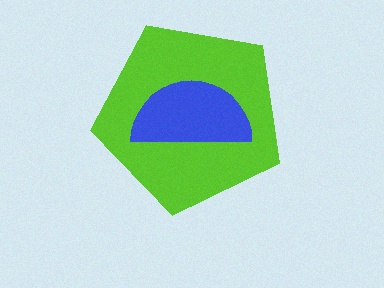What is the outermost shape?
The lime pentagon.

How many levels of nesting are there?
2.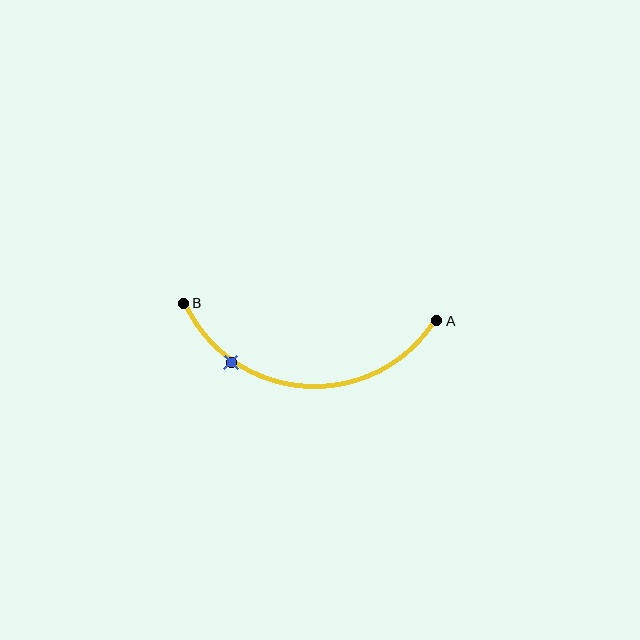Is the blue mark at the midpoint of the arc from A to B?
No. The blue mark lies on the arc but is closer to endpoint B. The arc midpoint would be at the point on the curve equidistant along the arc from both A and B.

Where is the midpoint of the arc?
The arc midpoint is the point on the curve farthest from the straight line joining A and B. It sits below that line.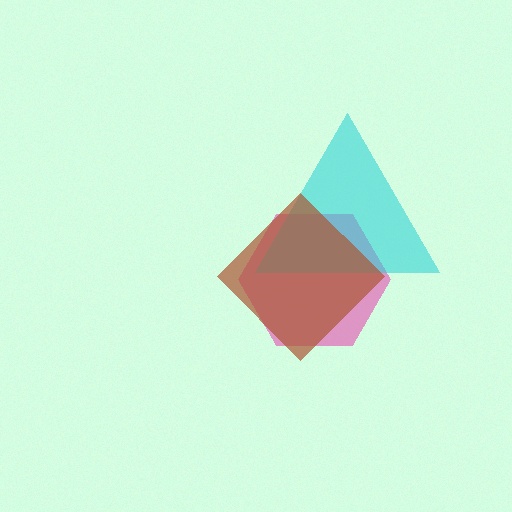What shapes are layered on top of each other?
The layered shapes are: a pink hexagon, a cyan triangle, a brown diamond.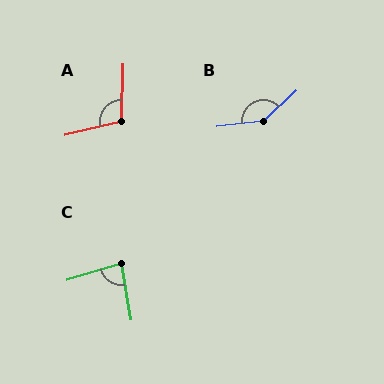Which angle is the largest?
B, at approximately 143 degrees.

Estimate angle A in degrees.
Approximately 106 degrees.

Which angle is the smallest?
C, at approximately 83 degrees.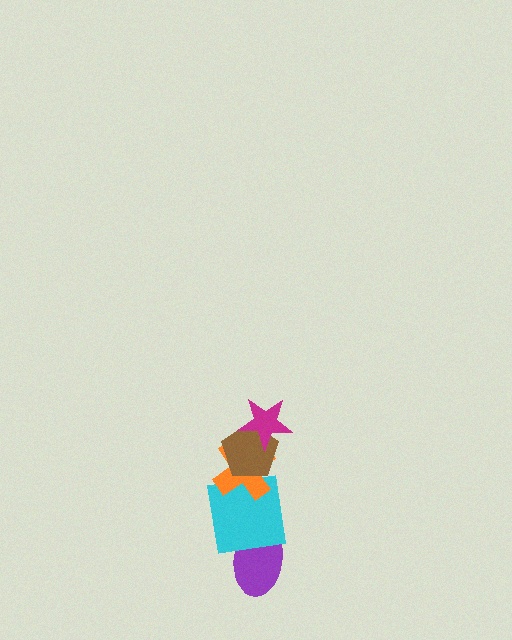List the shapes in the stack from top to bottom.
From top to bottom: the magenta star, the brown pentagon, the orange cross, the cyan square, the purple ellipse.